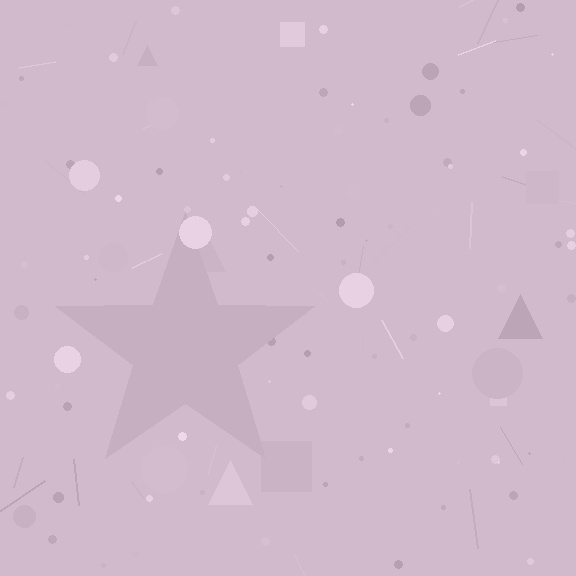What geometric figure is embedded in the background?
A star is embedded in the background.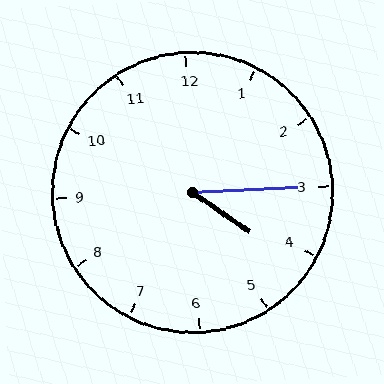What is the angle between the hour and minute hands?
Approximately 38 degrees.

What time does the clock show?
4:15.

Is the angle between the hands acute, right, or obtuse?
It is acute.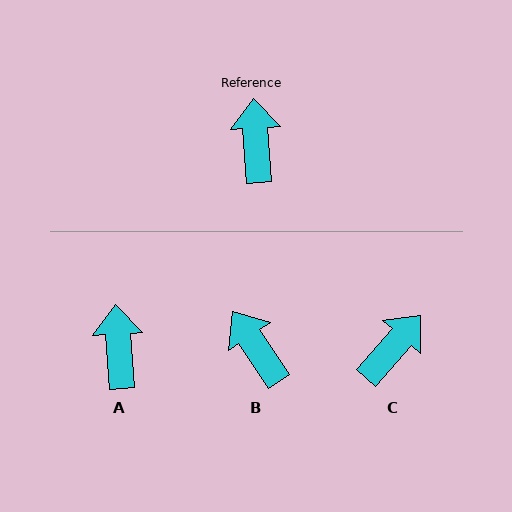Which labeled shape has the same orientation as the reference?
A.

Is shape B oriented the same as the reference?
No, it is off by about 29 degrees.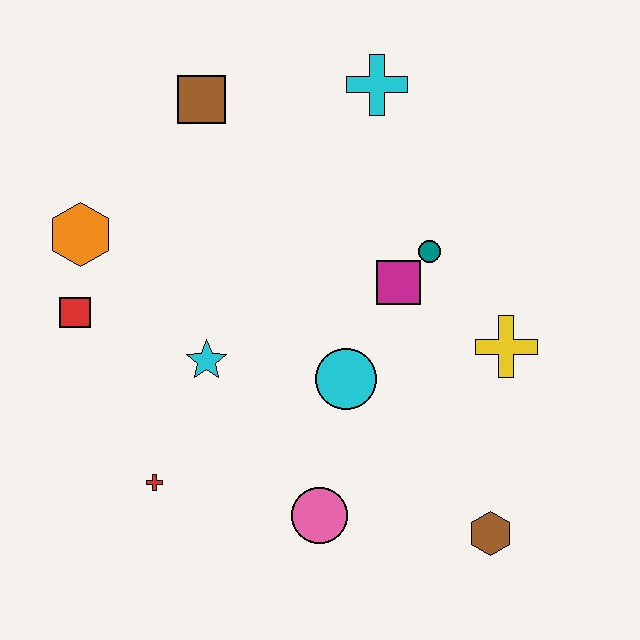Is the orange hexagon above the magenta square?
Yes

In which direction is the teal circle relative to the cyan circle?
The teal circle is above the cyan circle.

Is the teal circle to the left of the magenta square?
No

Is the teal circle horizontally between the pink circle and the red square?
No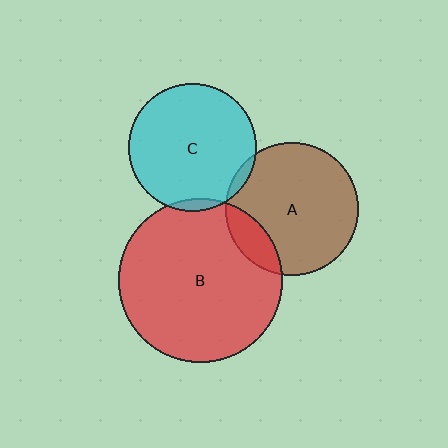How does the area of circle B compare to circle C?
Approximately 1.6 times.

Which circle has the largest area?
Circle B (red).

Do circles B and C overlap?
Yes.